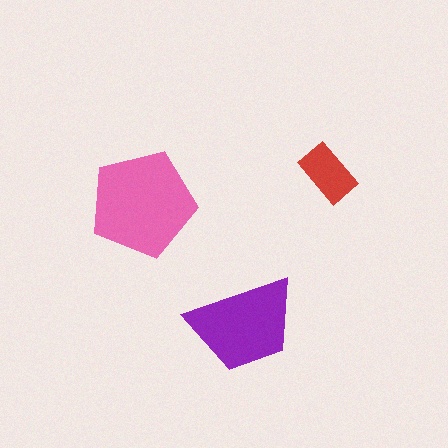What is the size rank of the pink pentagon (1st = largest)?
1st.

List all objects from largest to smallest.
The pink pentagon, the purple trapezoid, the red rectangle.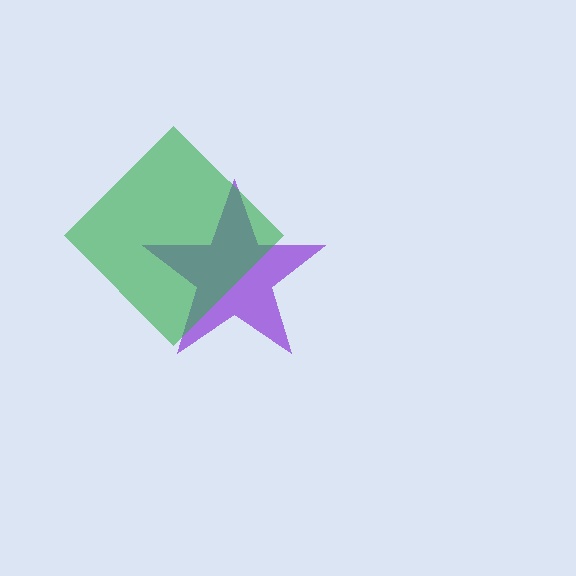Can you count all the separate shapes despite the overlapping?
Yes, there are 2 separate shapes.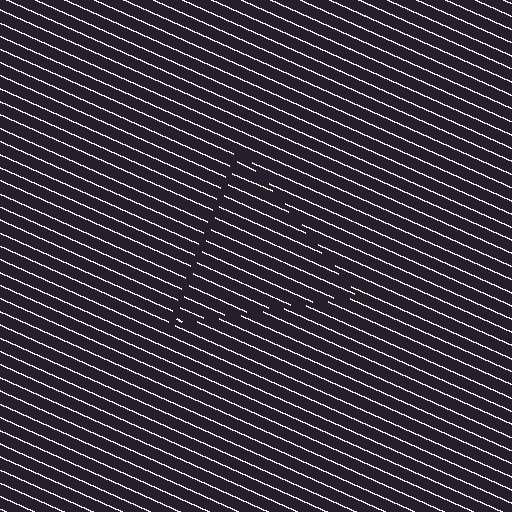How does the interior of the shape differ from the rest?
The interior of the shape contains the same grating, shifted by half a period — the contour is defined by the phase discontinuity where line-ends from the inner and outer gratings abut.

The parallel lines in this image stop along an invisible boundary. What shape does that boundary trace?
An illusory triangle. The interior of the shape contains the same grating, shifted by half a period — the contour is defined by the phase discontinuity where line-ends from the inner and outer gratings abut.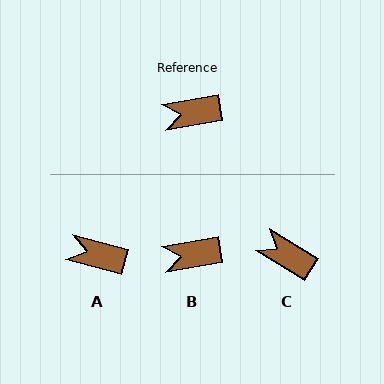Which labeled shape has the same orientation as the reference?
B.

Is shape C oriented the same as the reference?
No, it is off by about 42 degrees.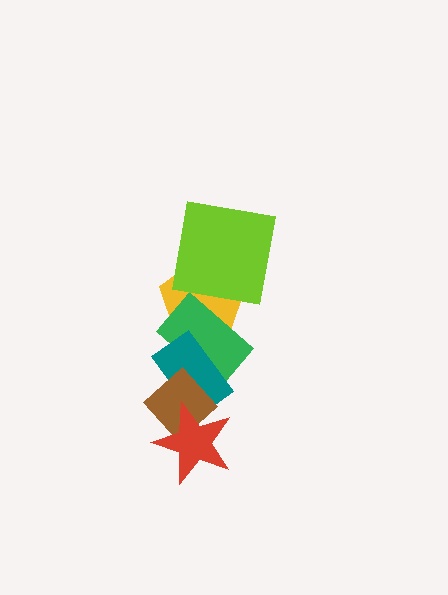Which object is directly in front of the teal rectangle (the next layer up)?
The brown diamond is directly in front of the teal rectangle.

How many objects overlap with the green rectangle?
3 objects overlap with the green rectangle.